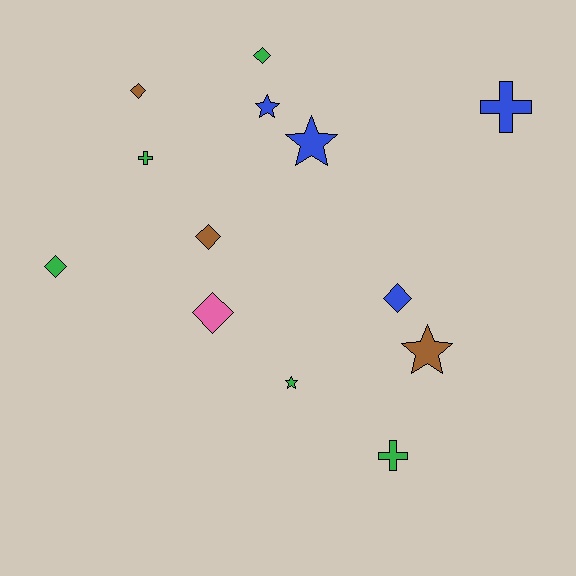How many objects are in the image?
There are 13 objects.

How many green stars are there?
There is 1 green star.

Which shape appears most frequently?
Diamond, with 6 objects.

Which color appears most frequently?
Green, with 5 objects.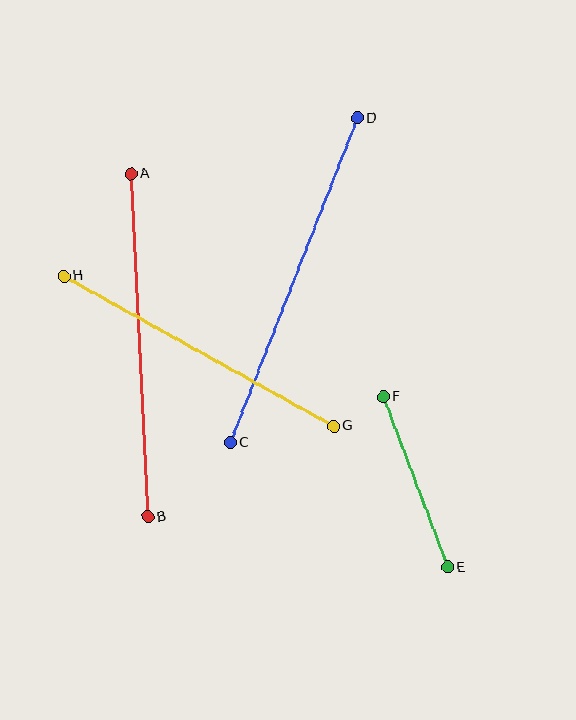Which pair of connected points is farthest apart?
Points C and D are farthest apart.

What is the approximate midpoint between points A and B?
The midpoint is at approximately (139, 345) pixels.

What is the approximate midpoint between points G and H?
The midpoint is at approximately (199, 351) pixels.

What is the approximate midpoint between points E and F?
The midpoint is at approximately (415, 482) pixels.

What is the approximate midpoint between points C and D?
The midpoint is at approximately (294, 280) pixels.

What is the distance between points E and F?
The distance is approximately 182 pixels.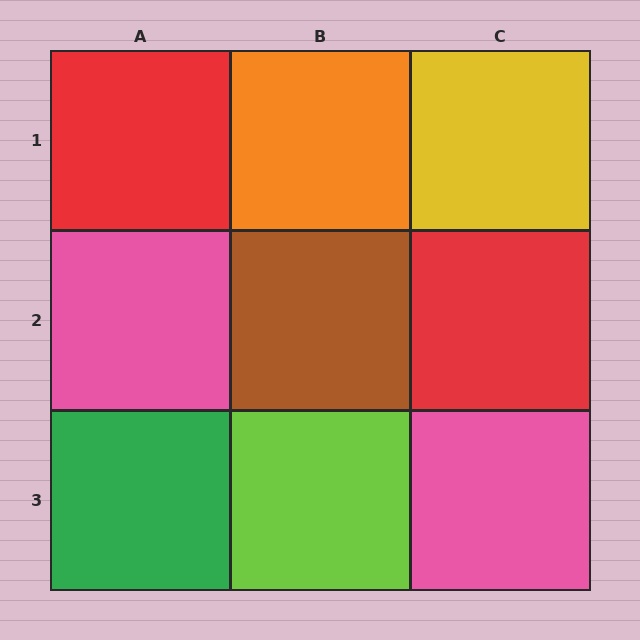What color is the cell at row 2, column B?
Brown.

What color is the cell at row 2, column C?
Red.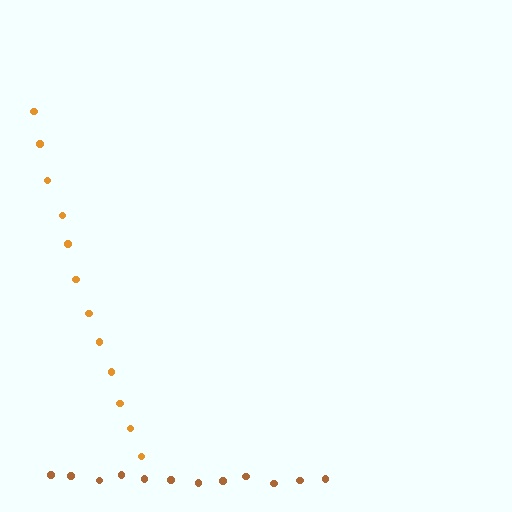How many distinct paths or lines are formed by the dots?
There are 2 distinct paths.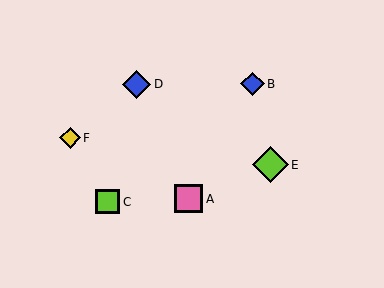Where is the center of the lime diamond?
The center of the lime diamond is at (271, 165).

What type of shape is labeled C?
Shape C is a lime square.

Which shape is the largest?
The lime diamond (labeled E) is the largest.